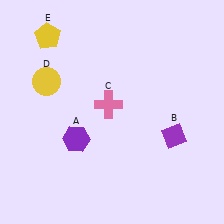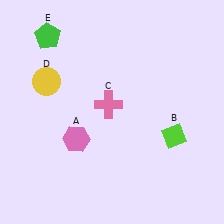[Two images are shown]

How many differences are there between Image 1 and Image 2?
There are 3 differences between the two images.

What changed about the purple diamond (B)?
In Image 1, B is purple. In Image 2, it changed to lime.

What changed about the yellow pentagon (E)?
In Image 1, E is yellow. In Image 2, it changed to green.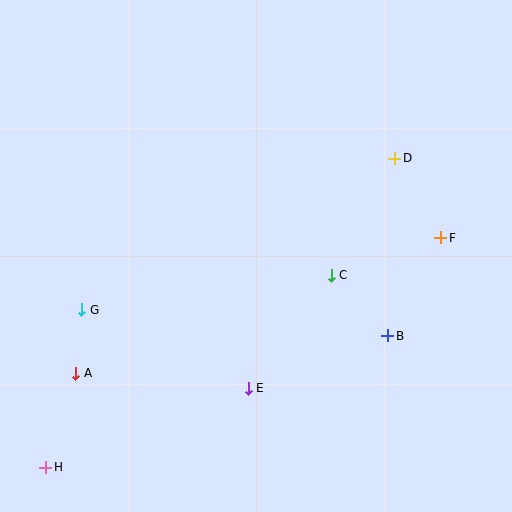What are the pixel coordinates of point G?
Point G is at (82, 310).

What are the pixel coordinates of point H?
Point H is at (46, 467).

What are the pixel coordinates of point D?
Point D is at (395, 158).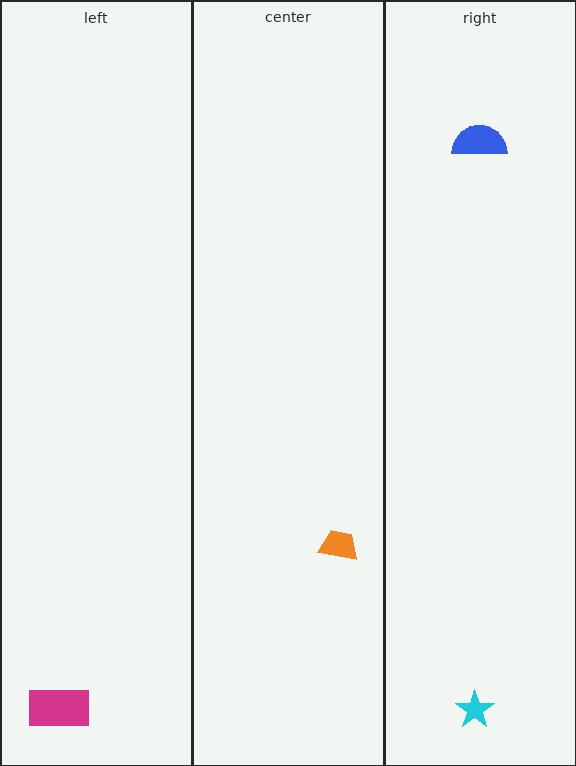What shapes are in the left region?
The magenta rectangle.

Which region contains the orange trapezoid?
The center region.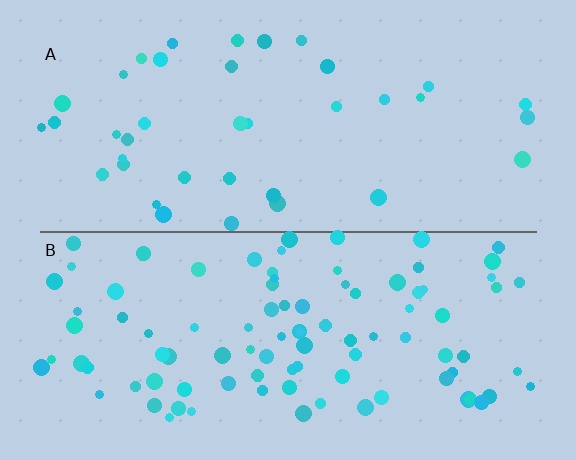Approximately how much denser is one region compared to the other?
Approximately 2.4× — region B over region A.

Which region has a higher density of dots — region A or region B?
B (the bottom).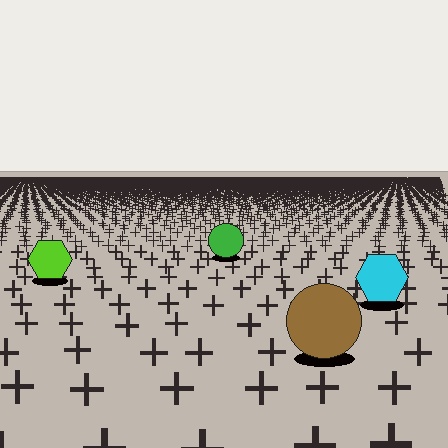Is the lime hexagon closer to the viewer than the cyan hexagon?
No. The cyan hexagon is closer — you can tell from the texture gradient: the ground texture is coarser near it.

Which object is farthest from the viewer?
The green circle is farthest from the viewer. It appears smaller and the ground texture around it is denser.